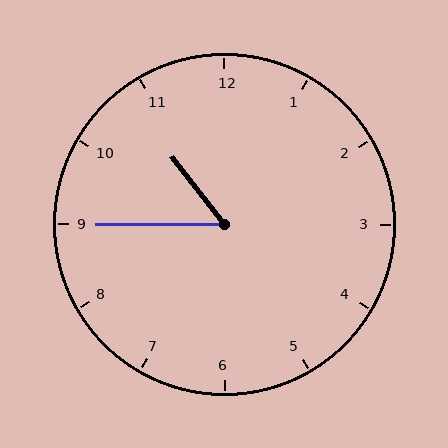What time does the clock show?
10:45.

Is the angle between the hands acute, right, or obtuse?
It is acute.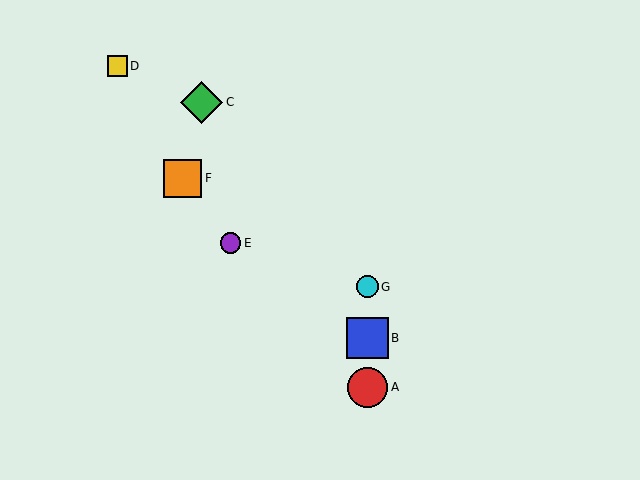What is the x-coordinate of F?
Object F is at x≈182.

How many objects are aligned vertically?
3 objects (A, B, G) are aligned vertically.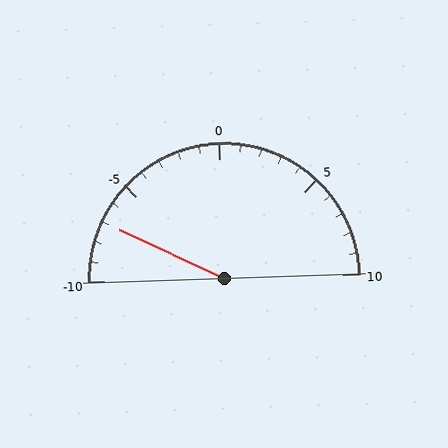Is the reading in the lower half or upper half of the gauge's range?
The reading is in the lower half of the range (-10 to 10).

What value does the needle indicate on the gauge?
The needle indicates approximately -7.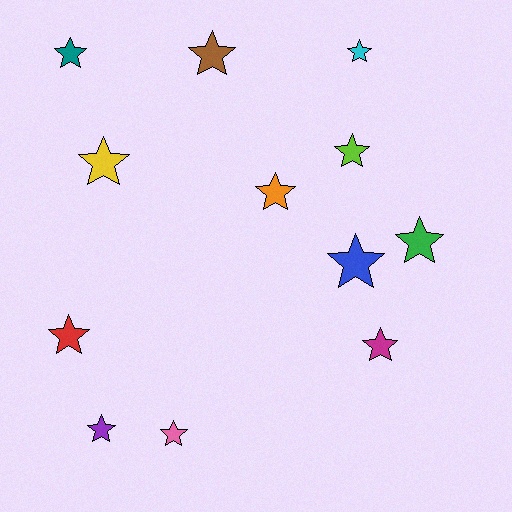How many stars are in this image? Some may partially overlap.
There are 12 stars.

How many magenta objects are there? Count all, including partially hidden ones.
There is 1 magenta object.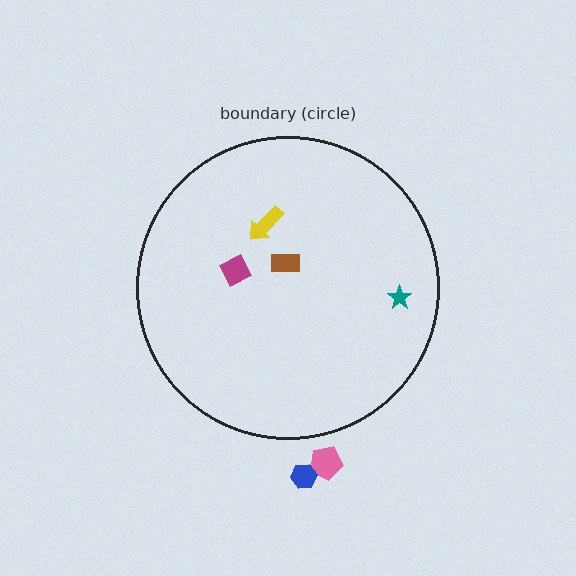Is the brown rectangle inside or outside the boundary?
Inside.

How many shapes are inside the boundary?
4 inside, 2 outside.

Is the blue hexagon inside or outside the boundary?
Outside.